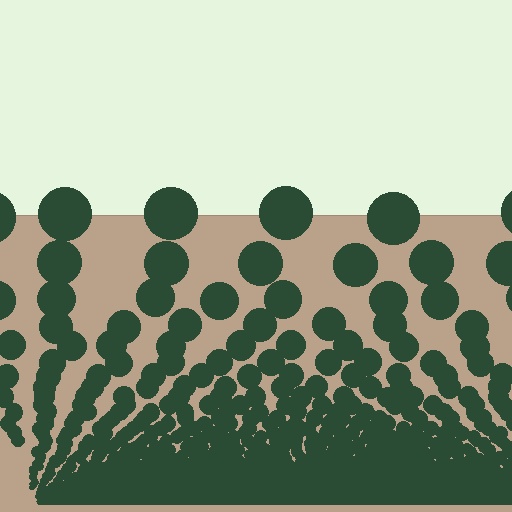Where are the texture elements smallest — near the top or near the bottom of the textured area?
Near the bottom.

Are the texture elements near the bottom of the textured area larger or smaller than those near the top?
Smaller. The gradient is inverted — elements near the bottom are smaller and denser.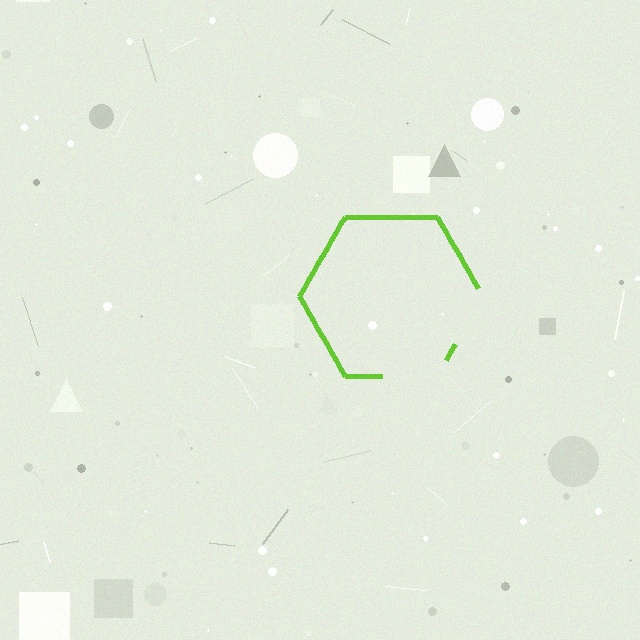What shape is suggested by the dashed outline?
The dashed outline suggests a hexagon.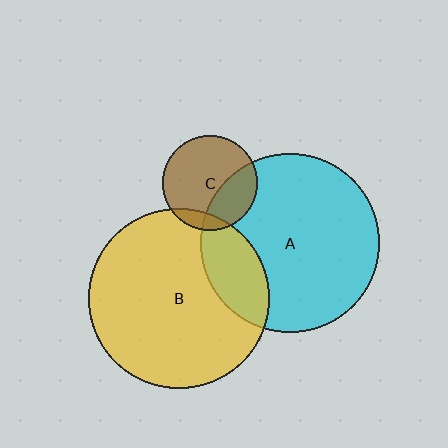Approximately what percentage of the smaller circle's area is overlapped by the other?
Approximately 10%.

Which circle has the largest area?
Circle B (yellow).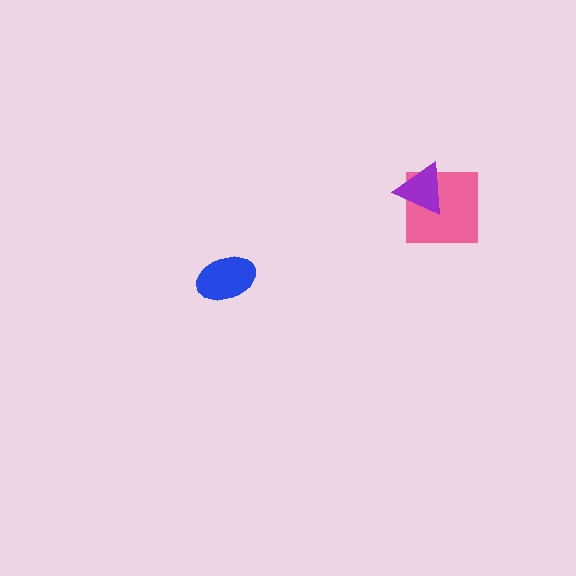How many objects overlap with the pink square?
1 object overlaps with the pink square.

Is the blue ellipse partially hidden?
No, no other shape covers it.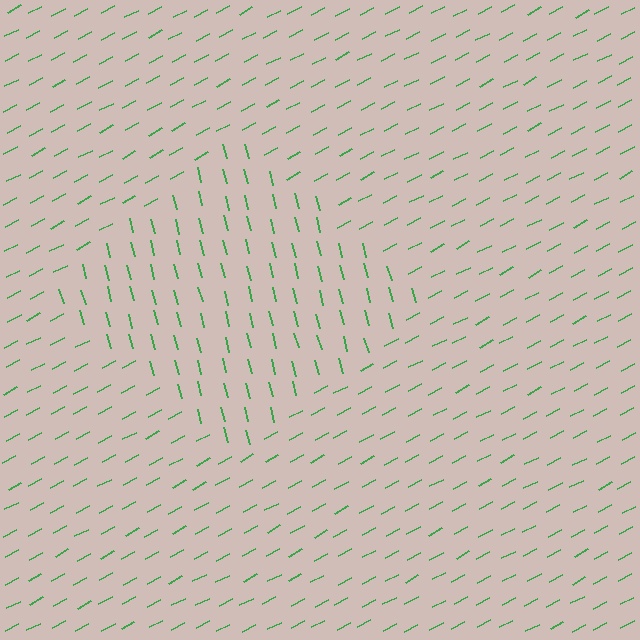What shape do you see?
I see a diamond.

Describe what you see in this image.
The image is filled with small green line segments. A diamond region in the image has lines oriented differently from the surrounding lines, creating a visible texture boundary.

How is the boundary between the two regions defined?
The boundary is defined purely by a change in line orientation (approximately 77 degrees difference). All lines are the same color and thickness.